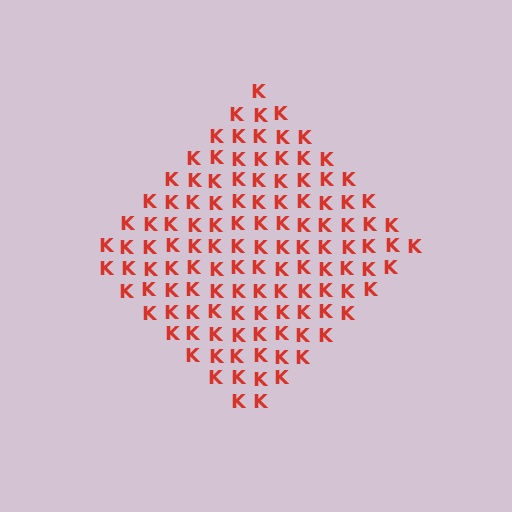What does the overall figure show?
The overall figure shows a diamond.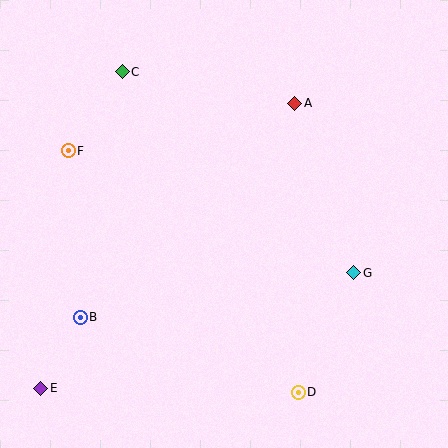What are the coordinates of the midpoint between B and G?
The midpoint between B and G is at (217, 295).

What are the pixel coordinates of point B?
Point B is at (80, 317).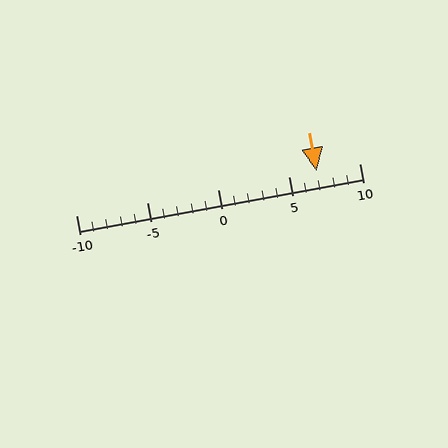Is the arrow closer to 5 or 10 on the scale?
The arrow is closer to 5.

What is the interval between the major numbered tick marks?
The major tick marks are spaced 5 units apart.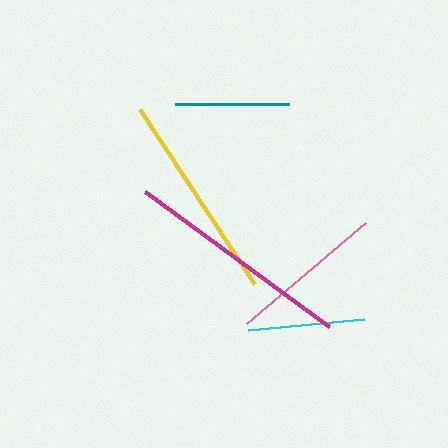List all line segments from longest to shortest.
From longest to shortest: magenta, yellow, pink, cyan, teal.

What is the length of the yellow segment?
The yellow segment is approximately 209 pixels long.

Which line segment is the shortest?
The teal line is the shortest at approximately 114 pixels.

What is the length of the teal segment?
The teal segment is approximately 114 pixels long.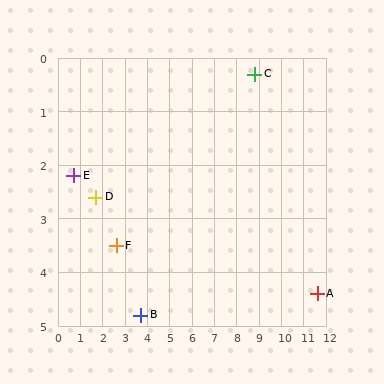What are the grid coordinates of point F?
Point F is at approximately (2.6, 3.5).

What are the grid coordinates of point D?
Point D is at approximately (1.7, 2.6).